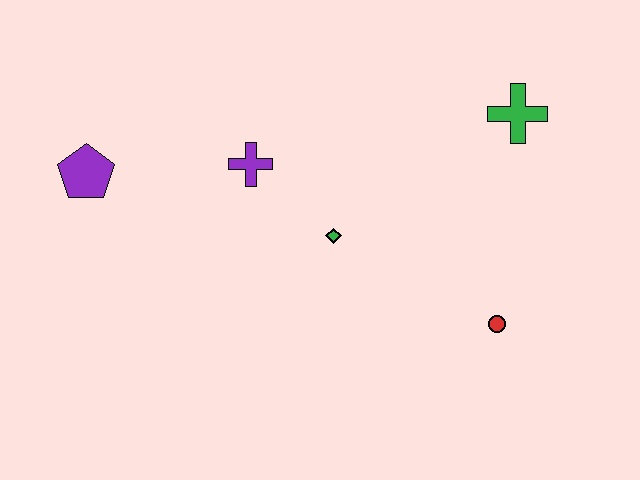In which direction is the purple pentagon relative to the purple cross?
The purple pentagon is to the left of the purple cross.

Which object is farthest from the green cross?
The purple pentagon is farthest from the green cross.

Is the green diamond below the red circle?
No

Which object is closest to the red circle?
The green diamond is closest to the red circle.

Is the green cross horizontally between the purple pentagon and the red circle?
No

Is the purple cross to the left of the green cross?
Yes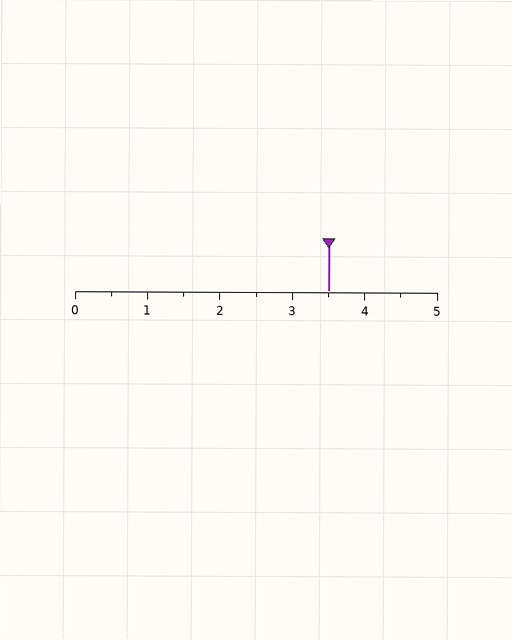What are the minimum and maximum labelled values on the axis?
The axis runs from 0 to 5.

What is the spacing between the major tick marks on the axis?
The major ticks are spaced 1 apart.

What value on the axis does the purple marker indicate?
The marker indicates approximately 3.5.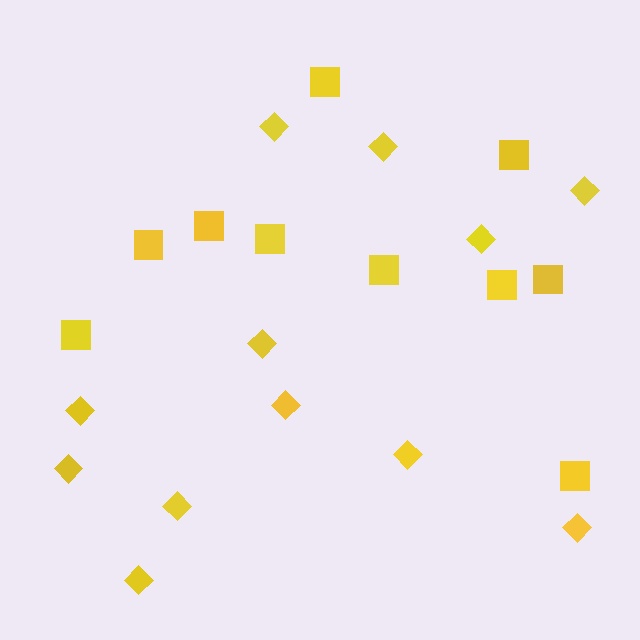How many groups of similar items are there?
There are 2 groups: one group of diamonds (12) and one group of squares (10).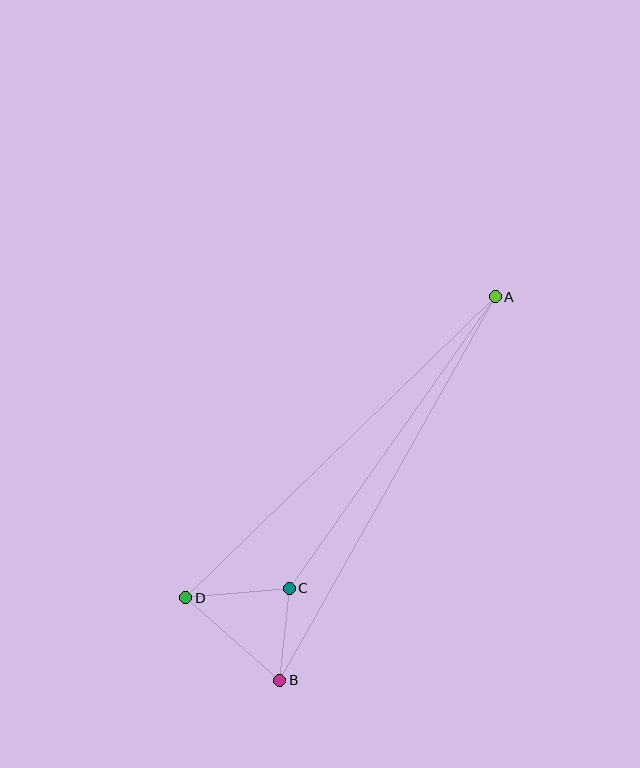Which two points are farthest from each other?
Points A and B are farthest from each other.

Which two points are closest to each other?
Points B and C are closest to each other.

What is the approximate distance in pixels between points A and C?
The distance between A and C is approximately 357 pixels.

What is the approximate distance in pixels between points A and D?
The distance between A and D is approximately 432 pixels.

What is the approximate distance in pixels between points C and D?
The distance between C and D is approximately 104 pixels.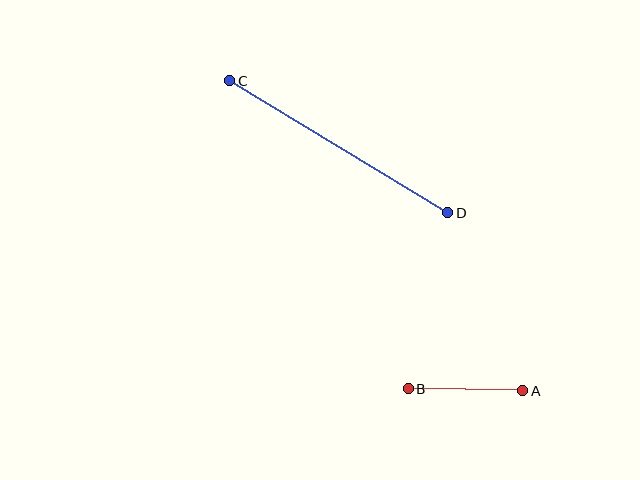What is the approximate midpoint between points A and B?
The midpoint is at approximately (465, 390) pixels.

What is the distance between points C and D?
The distance is approximately 255 pixels.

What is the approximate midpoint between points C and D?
The midpoint is at approximately (339, 147) pixels.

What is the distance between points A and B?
The distance is approximately 115 pixels.